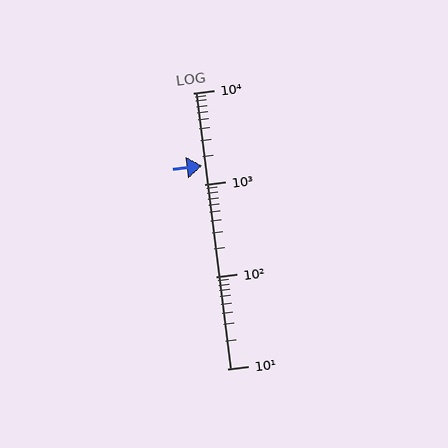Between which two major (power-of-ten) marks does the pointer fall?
The pointer is between 1000 and 10000.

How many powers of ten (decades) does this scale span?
The scale spans 3 decades, from 10 to 10000.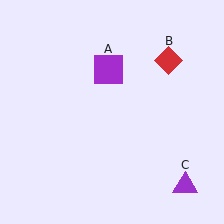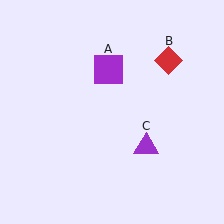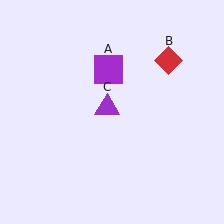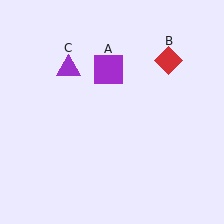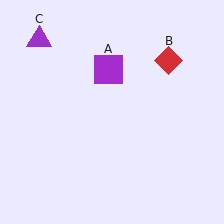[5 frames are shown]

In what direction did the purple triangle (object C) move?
The purple triangle (object C) moved up and to the left.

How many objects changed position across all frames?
1 object changed position: purple triangle (object C).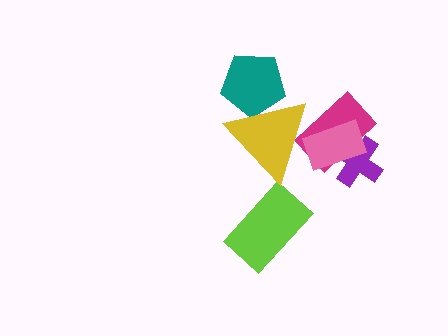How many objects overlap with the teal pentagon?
1 object overlaps with the teal pentagon.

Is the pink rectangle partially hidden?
Yes, it is partially covered by another shape.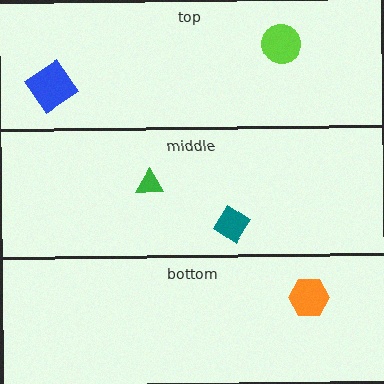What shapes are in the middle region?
The green triangle, the teal diamond.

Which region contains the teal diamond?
The middle region.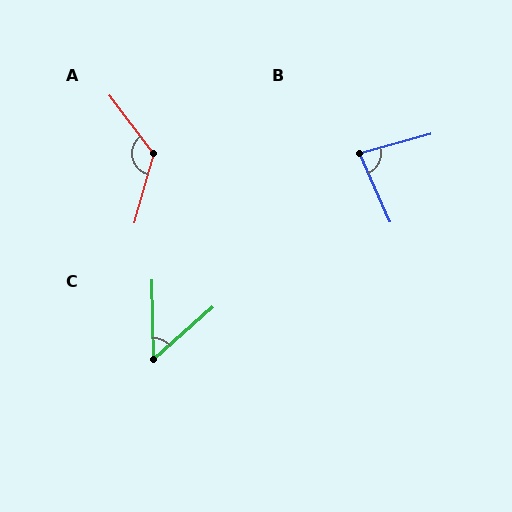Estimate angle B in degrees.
Approximately 81 degrees.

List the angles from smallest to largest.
C (50°), B (81°), A (127°).